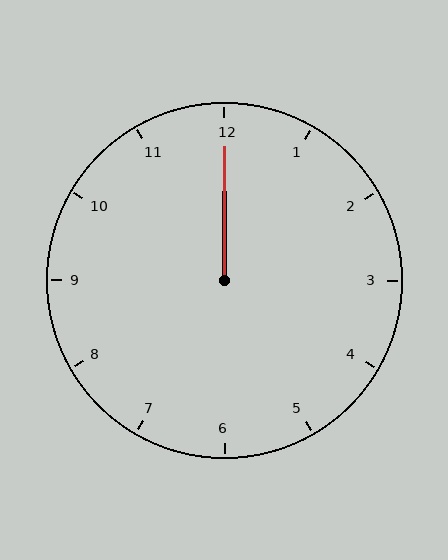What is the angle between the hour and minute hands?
Approximately 0 degrees.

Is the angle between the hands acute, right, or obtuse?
It is acute.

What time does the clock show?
12:00.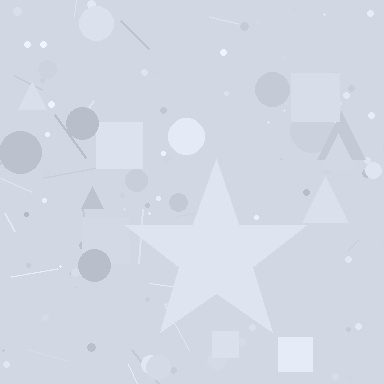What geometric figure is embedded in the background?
A star is embedded in the background.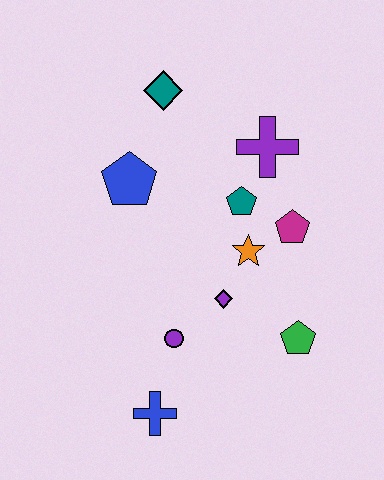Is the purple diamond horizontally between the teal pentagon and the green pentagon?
No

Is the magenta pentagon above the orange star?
Yes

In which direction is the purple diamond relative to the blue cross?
The purple diamond is above the blue cross.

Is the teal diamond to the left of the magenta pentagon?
Yes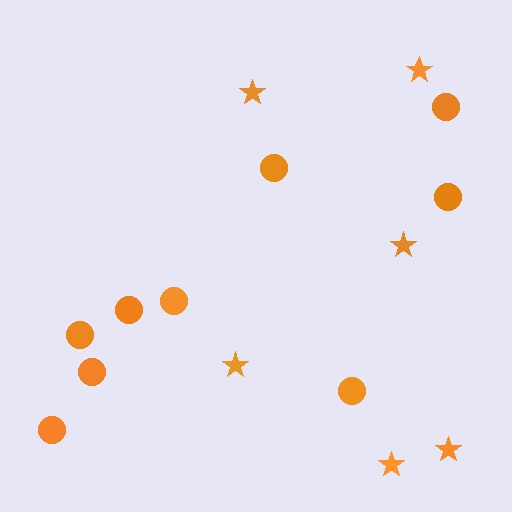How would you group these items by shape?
There are 2 groups: one group of stars (6) and one group of circles (9).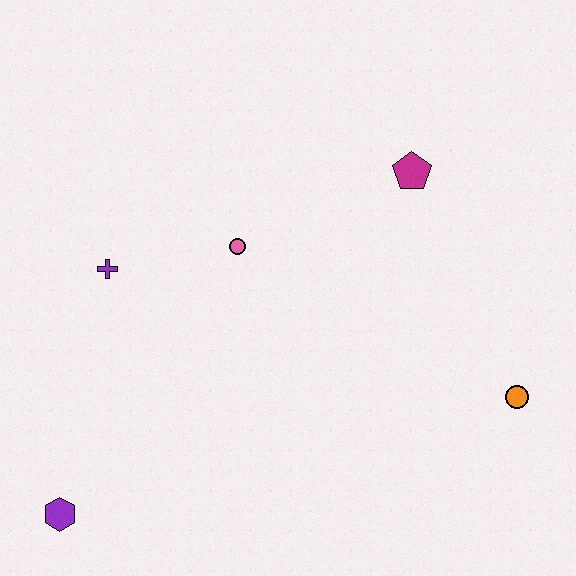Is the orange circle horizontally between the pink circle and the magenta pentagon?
No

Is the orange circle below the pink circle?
Yes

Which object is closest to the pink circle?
The purple cross is closest to the pink circle.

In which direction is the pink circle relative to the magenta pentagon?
The pink circle is to the left of the magenta pentagon.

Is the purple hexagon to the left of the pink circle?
Yes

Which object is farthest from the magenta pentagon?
The purple hexagon is farthest from the magenta pentagon.